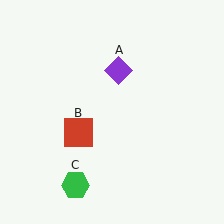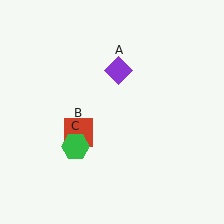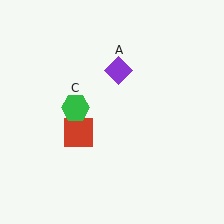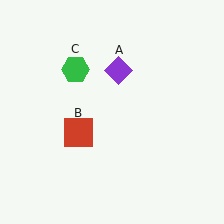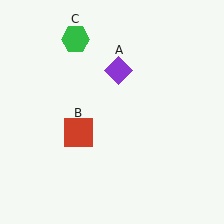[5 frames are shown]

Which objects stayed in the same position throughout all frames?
Purple diamond (object A) and red square (object B) remained stationary.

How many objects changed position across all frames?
1 object changed position: green hexagon (object C).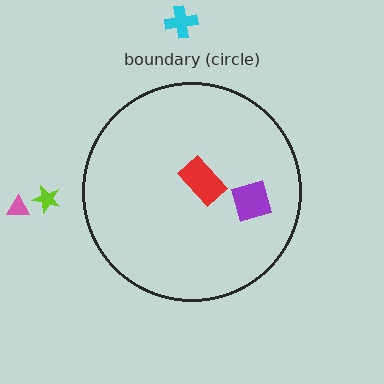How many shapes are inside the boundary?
2 inside, 3 outside.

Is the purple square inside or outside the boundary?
Inside.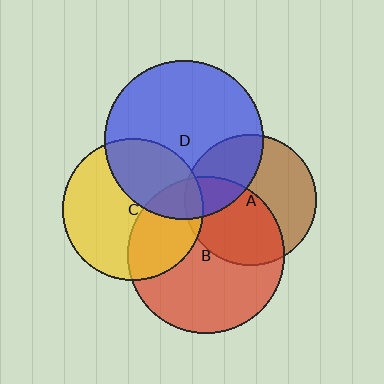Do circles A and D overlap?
Yes.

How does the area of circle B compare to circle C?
Approximately 1.2 times.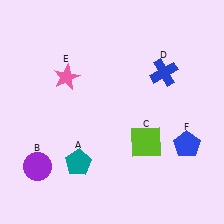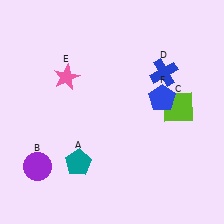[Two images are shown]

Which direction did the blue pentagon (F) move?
The blue pentagon (F) moved up.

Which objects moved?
The objects that moved are: the lime square (C), the blue pentagon (F).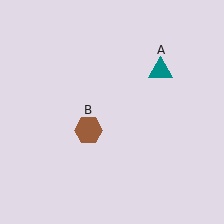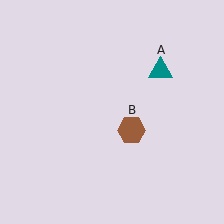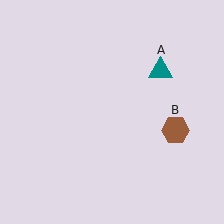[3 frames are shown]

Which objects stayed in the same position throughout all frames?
Teal triangle (object A) remained stationary.